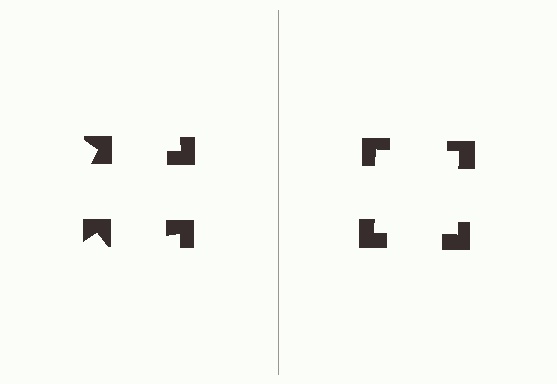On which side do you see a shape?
An illusory square appears on the right side. On the left side the wedge cuts are rotated, so no coherent shape forms.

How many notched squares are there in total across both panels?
8 — 4 on each side.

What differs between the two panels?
The notched squares are positioned identically on both sides; only the wedge orientations differ. On the right they align to a square; on the left they are misaligned.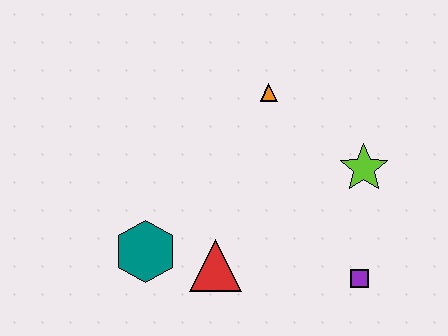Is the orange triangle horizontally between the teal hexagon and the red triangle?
No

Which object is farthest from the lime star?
The teal hexagon is farthest from the lime star.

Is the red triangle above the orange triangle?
No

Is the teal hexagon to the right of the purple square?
No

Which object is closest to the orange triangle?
The lime star is closest to the orange triangle.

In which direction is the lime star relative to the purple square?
The lime star is above the purple square.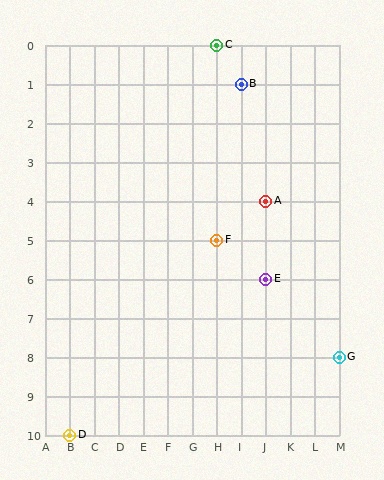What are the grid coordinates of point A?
Point A is at grid coordinates (J, 4).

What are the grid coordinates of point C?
Point C is at grid coordinates (H, 0).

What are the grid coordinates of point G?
Point G is at grid coordinates (M, 8).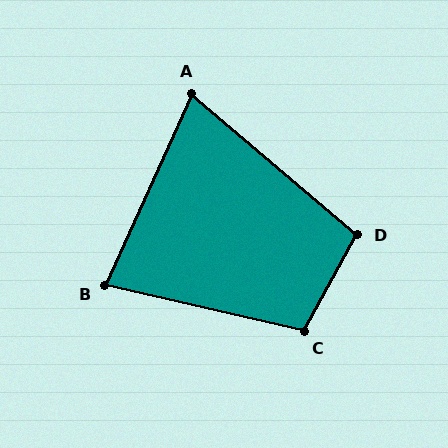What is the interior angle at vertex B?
Approximately 78 degrees (acute).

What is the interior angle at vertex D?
Approximately 102 degrees (obtuse).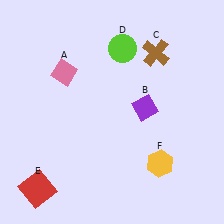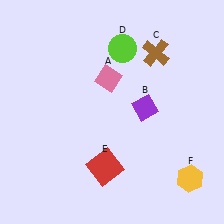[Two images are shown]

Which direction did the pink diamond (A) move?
The pink diamond (A) moved right.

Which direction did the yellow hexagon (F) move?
The yellow hexagon (F) moved right.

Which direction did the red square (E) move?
The red square (E) moved right.